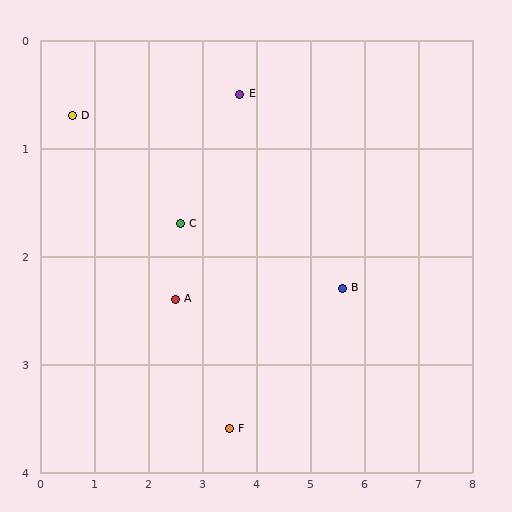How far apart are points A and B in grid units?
Points A and B are about 3.1 grid units apart.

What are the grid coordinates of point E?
Point E is at approximately (3.7, 0.5).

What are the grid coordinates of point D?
Point D is at approximately (0.6, 0.7).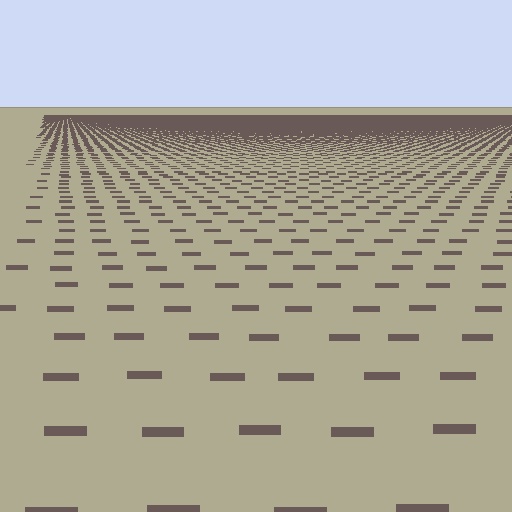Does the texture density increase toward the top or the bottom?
Density increases toward the top.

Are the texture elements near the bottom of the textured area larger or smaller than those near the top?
Larger. Near the bottom, elements are closer to the viewer and appear at a bigger on-screen size.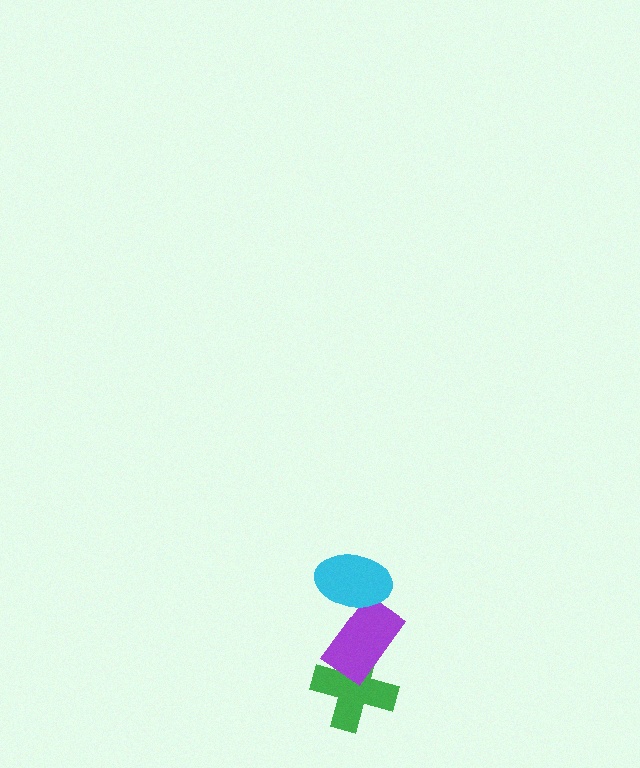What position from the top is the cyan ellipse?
The cyan ellipse is 1st from the top.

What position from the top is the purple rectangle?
The purple rectangle is 2nd from the top.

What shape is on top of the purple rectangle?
The cyan ellipse is on top of the purple rectangle.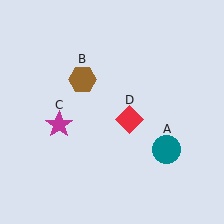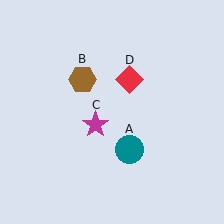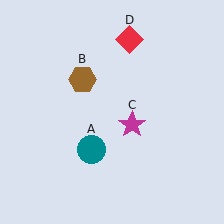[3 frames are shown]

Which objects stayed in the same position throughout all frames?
Brown hexagon (object B) remained stationary.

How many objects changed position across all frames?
3 objects changed position: teal circle (object A), magenta star (object C), red diamond (object D).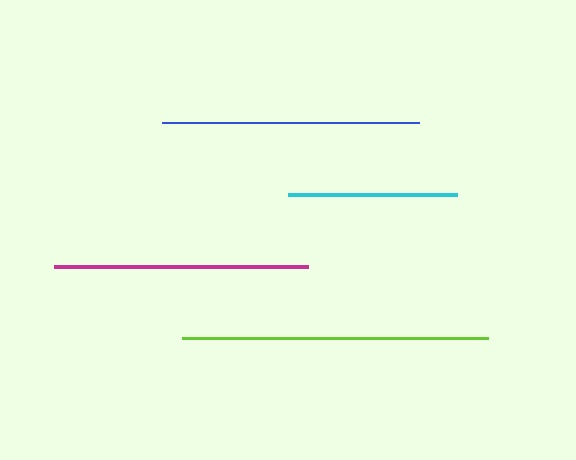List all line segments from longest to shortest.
From longest to shortest: lime, blue, magenta, cyan.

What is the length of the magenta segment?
The magenta segment is approximately 253 pixels long.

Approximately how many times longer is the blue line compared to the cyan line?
The blue line is approximately 1.5 times the length of the cyan line.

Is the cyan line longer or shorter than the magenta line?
The magenta line is longer than the cyan line.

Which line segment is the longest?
The lime line is the longest at approximately 306 pixels.